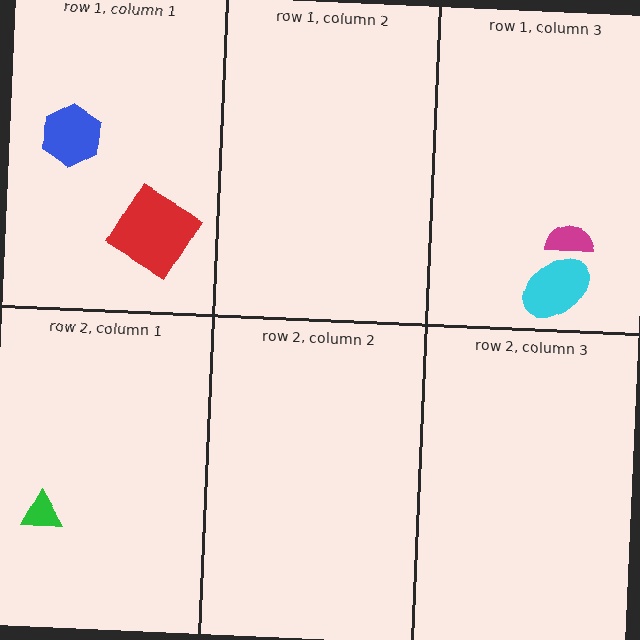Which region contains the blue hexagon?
The row 1, column 1 region.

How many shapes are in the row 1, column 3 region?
2.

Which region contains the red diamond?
The row 1, column 1 region.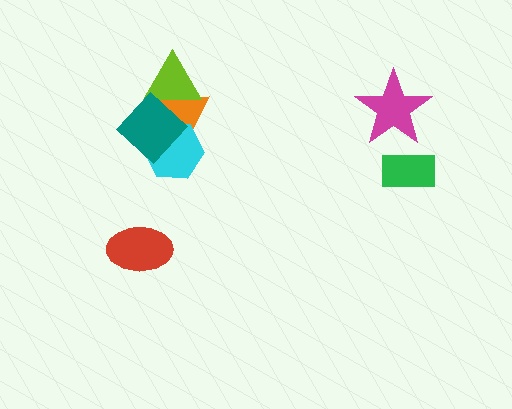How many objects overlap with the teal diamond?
3 objects overlap with the teal diamond.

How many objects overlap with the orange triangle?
3 objects overlap with the orange triangle.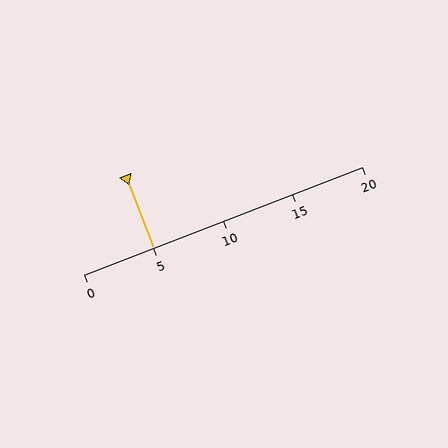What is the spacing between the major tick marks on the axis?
The major ticks are spaced 5 apart.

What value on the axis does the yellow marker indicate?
The marker indicates approximately 5.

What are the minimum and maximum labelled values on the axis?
The axis runs from 0 to 20.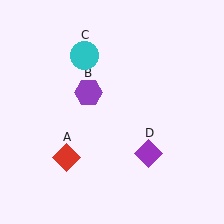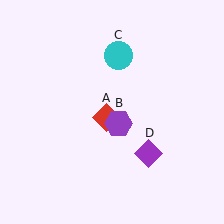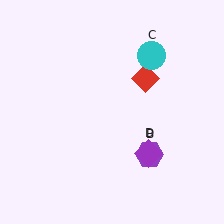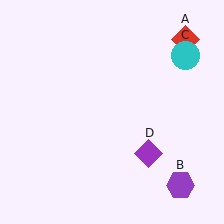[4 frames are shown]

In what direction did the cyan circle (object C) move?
The cyan circle (object C) moved right.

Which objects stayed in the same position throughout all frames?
Purple diamond (object D) remained stationary.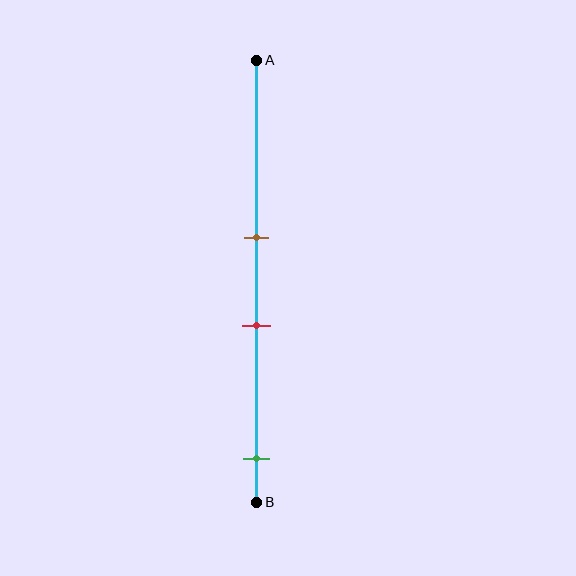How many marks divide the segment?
There are 3 marks dividing the segment.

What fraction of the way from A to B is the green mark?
The green mark is approximately 90% (0.9) of the way from A to B.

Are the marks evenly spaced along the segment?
No, the marks are not evenly spaced.